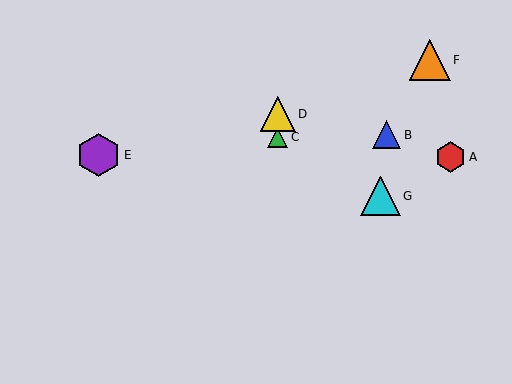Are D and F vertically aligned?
No, D is at x≈278 and F is at x≈430.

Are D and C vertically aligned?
Yes, both are at x≈278.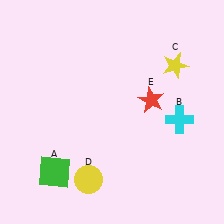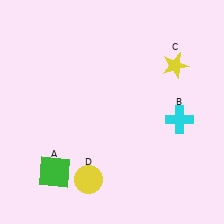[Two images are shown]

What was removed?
The red star (E) was removed in Image 2.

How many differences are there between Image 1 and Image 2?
There is 1 difference between the two images.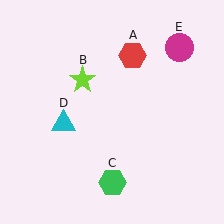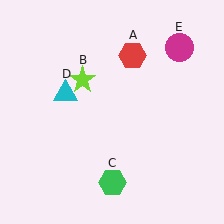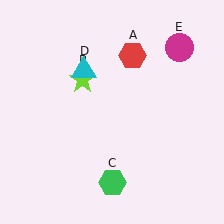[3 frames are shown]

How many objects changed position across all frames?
1 object changed position: cyan triangle (object D).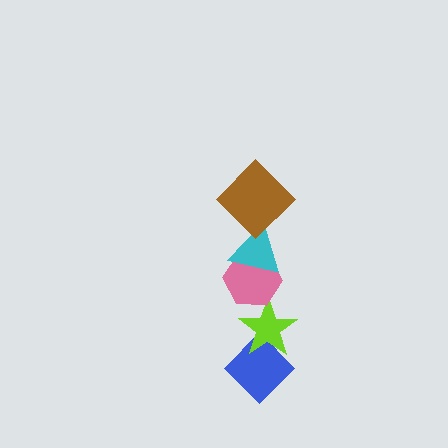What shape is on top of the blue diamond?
The lime star is on top of the blue diamond.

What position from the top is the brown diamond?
The brown diamond is 1st from the top.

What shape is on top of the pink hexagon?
The cyan triangle is on top of the pink hexagon.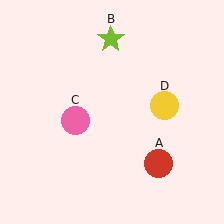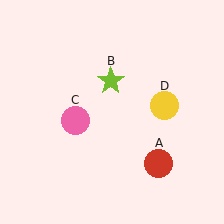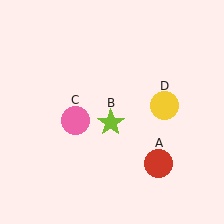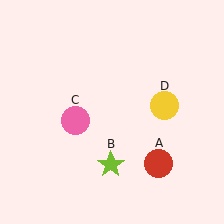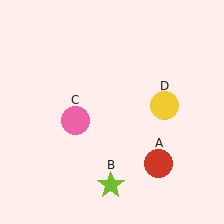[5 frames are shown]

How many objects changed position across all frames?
1 object changed position: lime star (object B).